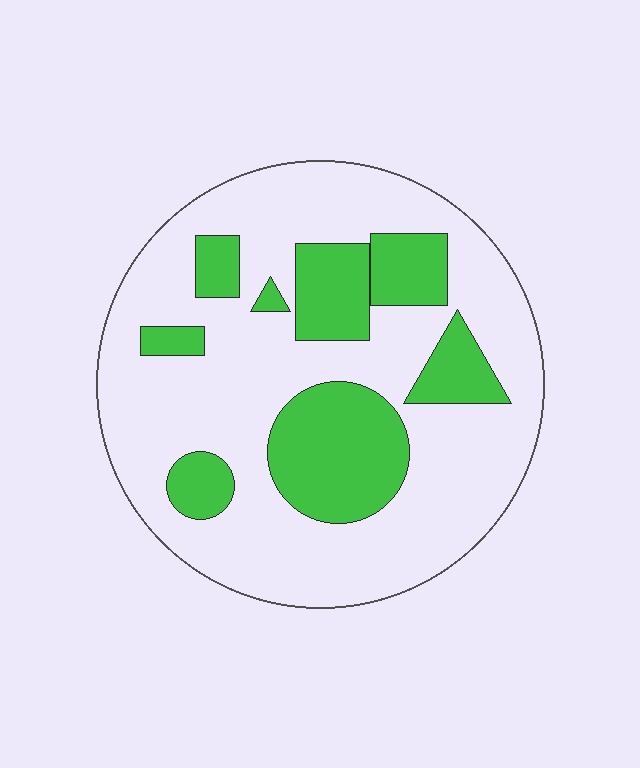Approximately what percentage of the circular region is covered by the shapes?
Approximately 30%.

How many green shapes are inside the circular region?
8.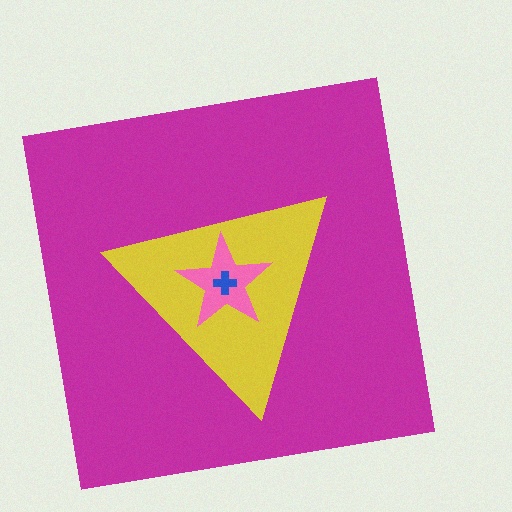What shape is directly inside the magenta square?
The yellow triangle.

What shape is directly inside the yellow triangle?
The pink star.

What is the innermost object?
The blue cross.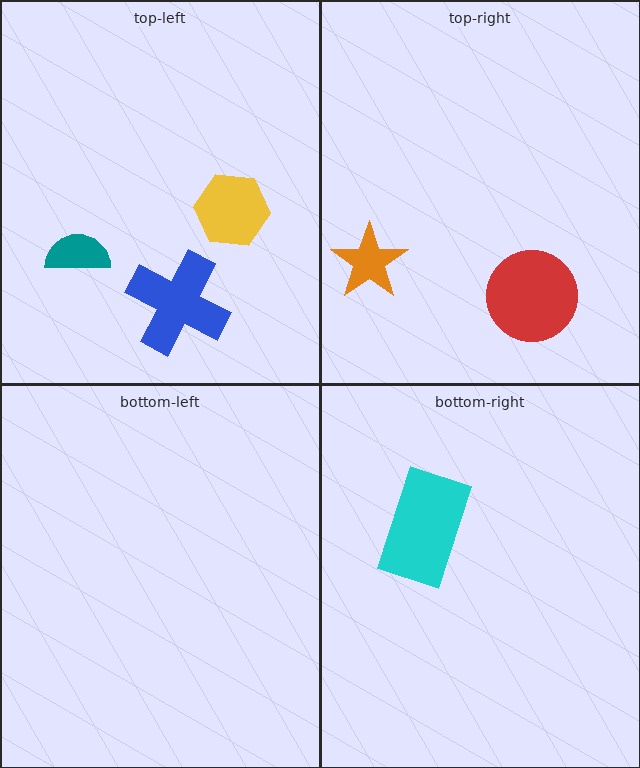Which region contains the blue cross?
The top-left region.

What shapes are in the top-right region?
The orange star, the red circle.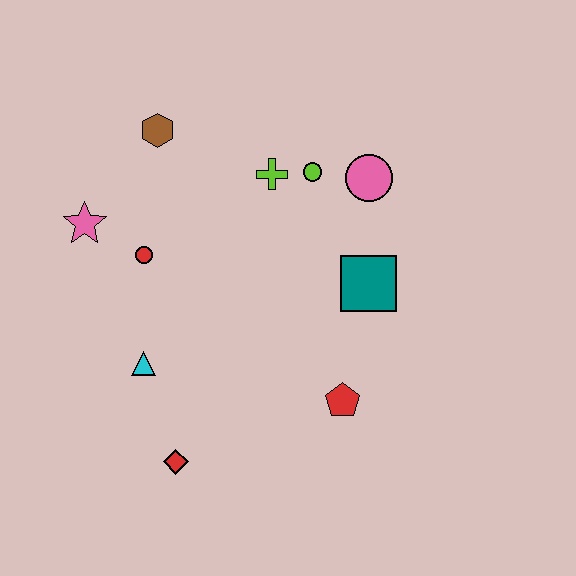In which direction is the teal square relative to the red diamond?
The teal square is to the right of the red diamond.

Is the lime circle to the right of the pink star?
Yes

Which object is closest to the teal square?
The pink circle is closest to the teal square.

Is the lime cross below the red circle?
No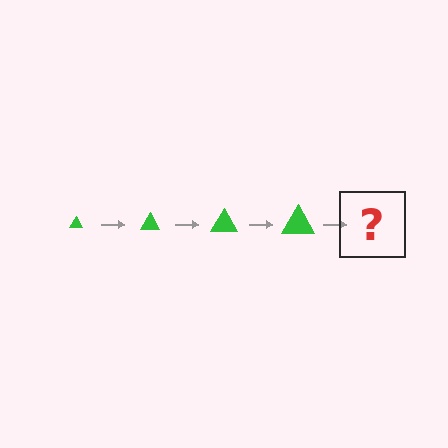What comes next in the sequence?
The next element should be a green triangle, larger than the previous one.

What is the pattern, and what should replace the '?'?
The pattern is that the triangle gets progressively larger each step. The '?' should be a green triangle, larger than the previous one.